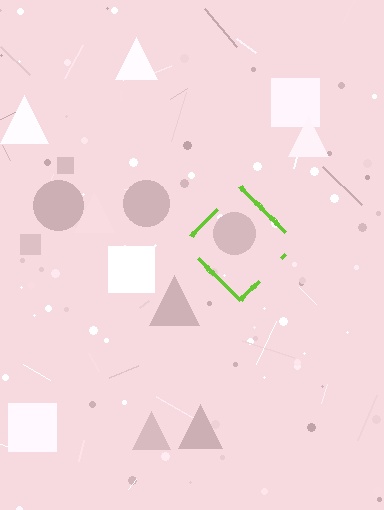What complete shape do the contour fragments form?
The contour fragments form a diamond.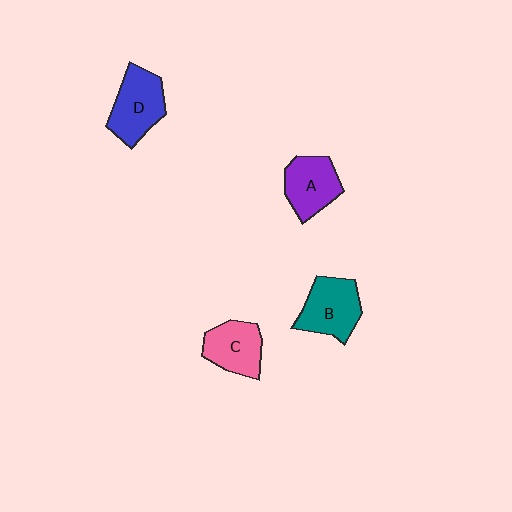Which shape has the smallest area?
Shape C (pink).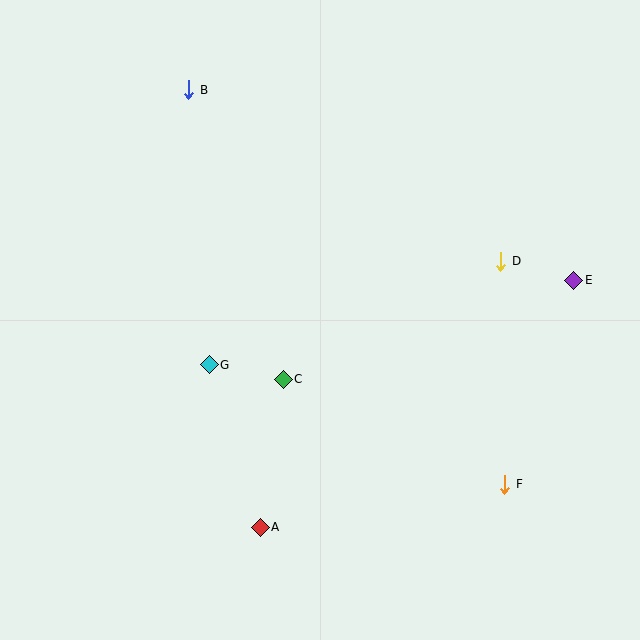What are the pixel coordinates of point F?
Point F is at (505, 484).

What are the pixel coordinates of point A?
Point A is at (260, 527).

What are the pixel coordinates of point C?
Point C is at (283, 379).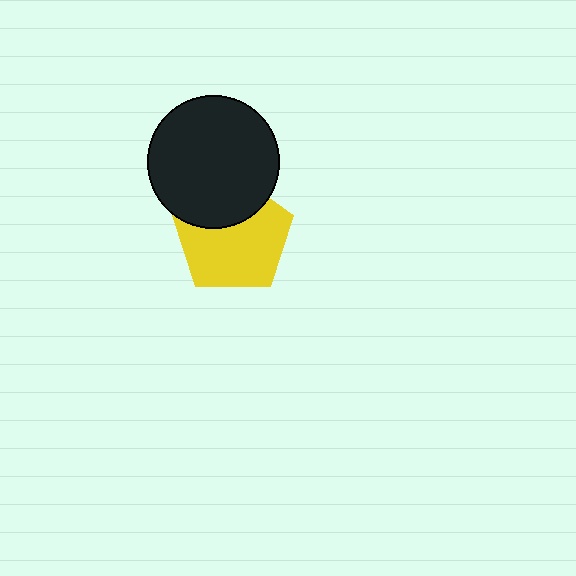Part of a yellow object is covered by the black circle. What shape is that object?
It is a pentagon.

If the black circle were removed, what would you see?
You would see the complete yellow pentagon.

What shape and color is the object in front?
The object in front is a black circle.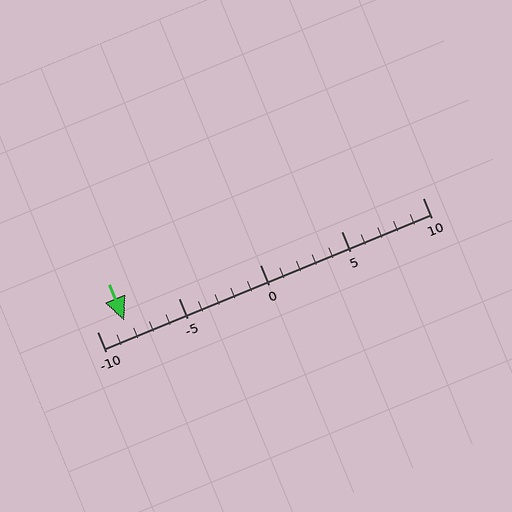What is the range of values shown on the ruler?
The ruler shows values from -10 to 10.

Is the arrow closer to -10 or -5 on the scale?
The arrow is closer to -10.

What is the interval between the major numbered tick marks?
The major tick marks are spaced 5 units apart.